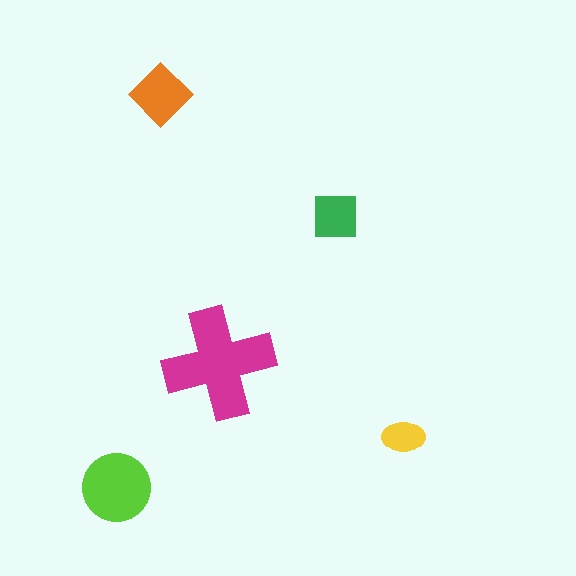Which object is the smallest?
The yellow ellipse.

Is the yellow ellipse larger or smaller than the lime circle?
Smaller.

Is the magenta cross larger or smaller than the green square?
Larger.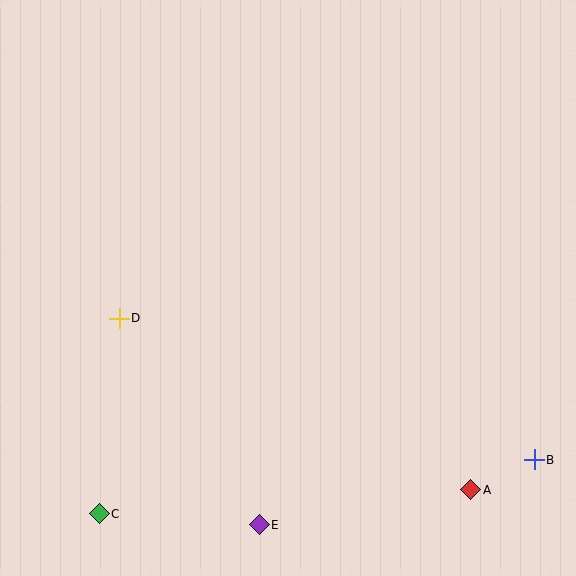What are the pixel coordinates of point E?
Point E is at (259, 525).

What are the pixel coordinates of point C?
Point C is at (99, 514).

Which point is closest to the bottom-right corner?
Point B is closest to the bottom-right corner.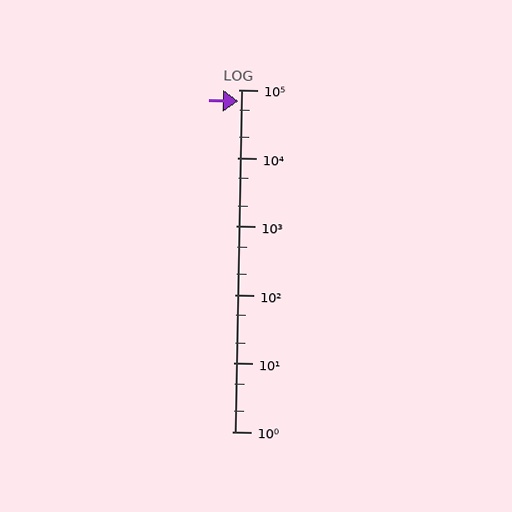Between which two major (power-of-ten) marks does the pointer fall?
The pointer is between 10000 and 100000.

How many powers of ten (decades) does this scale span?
The scale spans 5 decades, from 1 to 100000.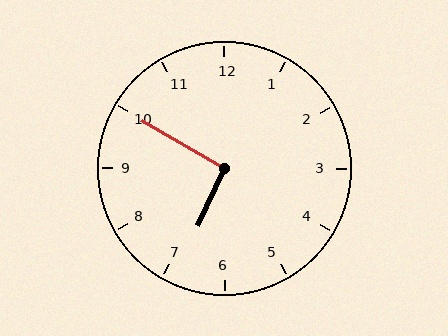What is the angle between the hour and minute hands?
Approximately 95 degrees.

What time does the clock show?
6:50.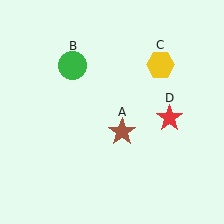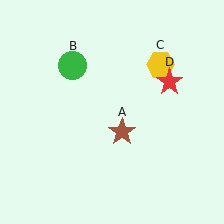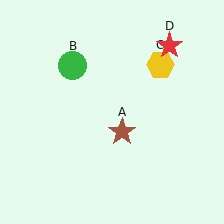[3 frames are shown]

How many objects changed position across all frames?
1 object changed position: red star (object D).